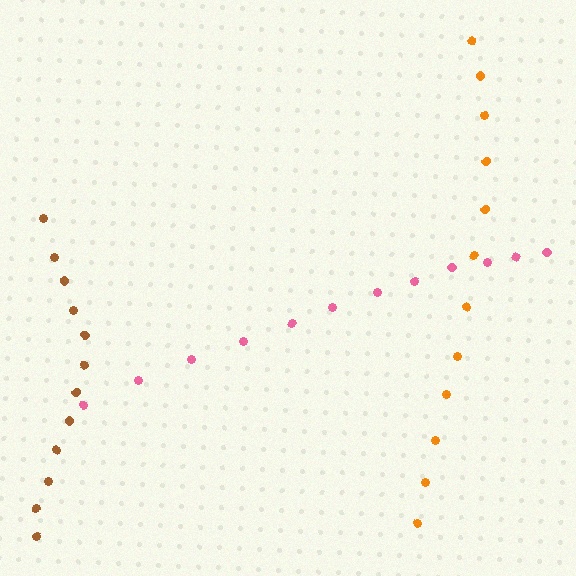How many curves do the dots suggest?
There are 3 distinct paths.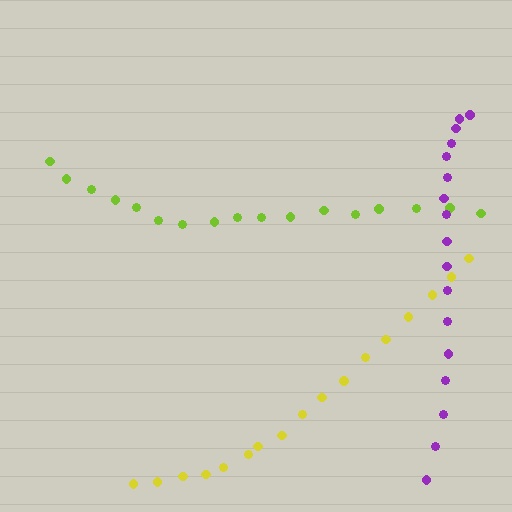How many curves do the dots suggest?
There are 3 distinct paths.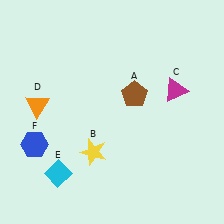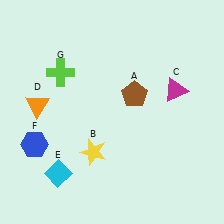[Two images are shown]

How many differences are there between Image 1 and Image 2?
There is 1 difference between the two images.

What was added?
A lime cross (G) was added in Image 2.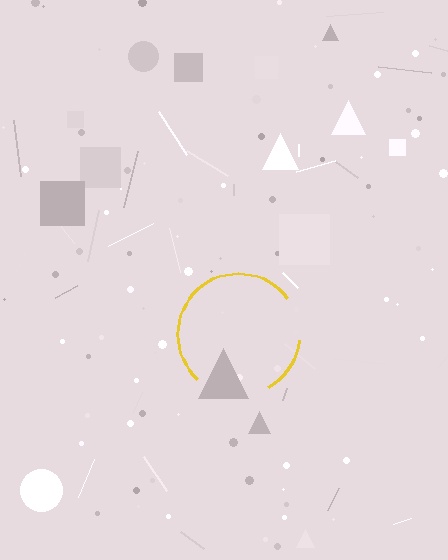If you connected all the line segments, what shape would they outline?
They would outline a circle.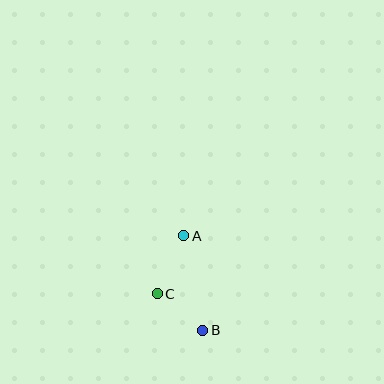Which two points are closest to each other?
Points B and C are closest to each other.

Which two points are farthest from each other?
Points A and B are farthest from each other.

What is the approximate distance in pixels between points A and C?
The distance between A and C is approximately 64 pixels.